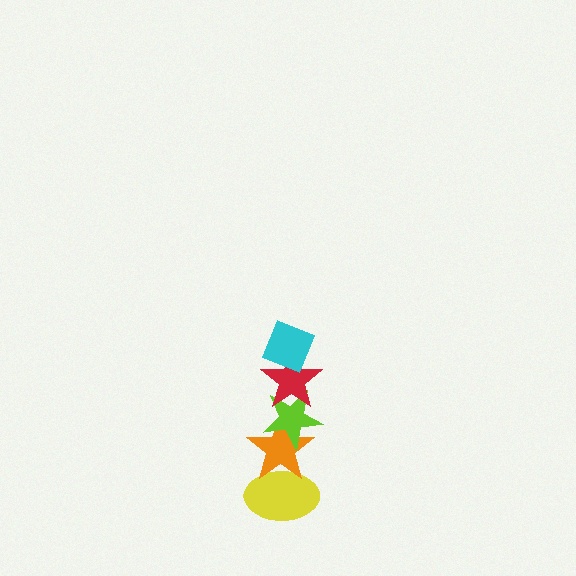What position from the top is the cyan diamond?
The cyan diamond is 1st from the top.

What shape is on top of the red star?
The cyan diamond is on top of the red star.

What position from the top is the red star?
The red star is 2nd from the top.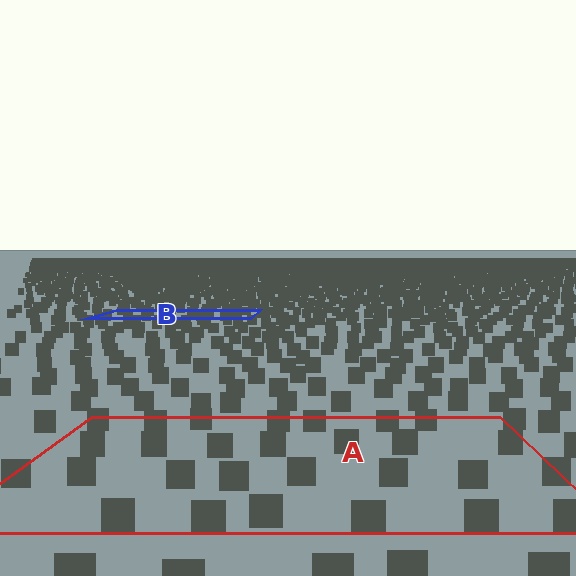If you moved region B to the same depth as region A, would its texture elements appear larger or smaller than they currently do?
They would appear larger. At a closer depth, the same texture elements are projected at a bigger on-screen size.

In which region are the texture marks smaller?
The texture marks are smaller in region B, because it is farther away.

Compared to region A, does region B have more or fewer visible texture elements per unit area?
Region B has more texture elements per unit area — they are packed more densely because it is farther away.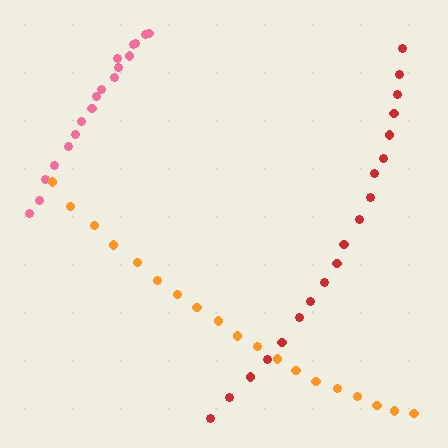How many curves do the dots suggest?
There are 3 distinct paths.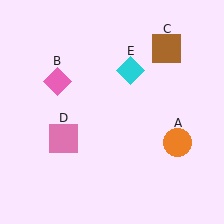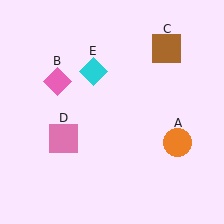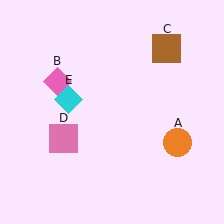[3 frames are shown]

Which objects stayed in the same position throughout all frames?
Orange circle (object A) and pink diamond (object B) and brown square (object C) and pink square (object D) remained stationary.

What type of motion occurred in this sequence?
The cyan diamond (object E) rotated counterclockwise around the center of the scene.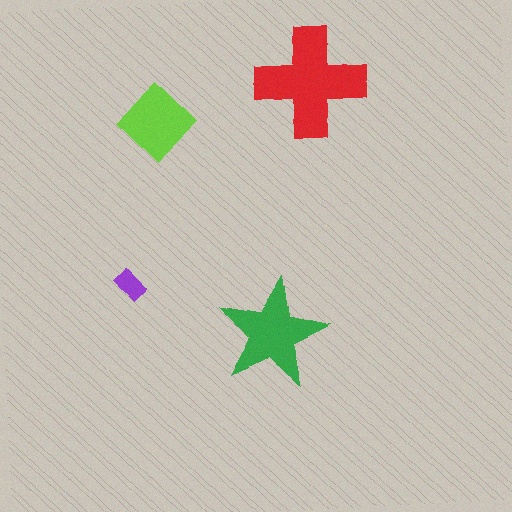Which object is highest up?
The red cross is topmost.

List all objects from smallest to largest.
The purple rectangle, the lime diamond, the green star, the red cross.